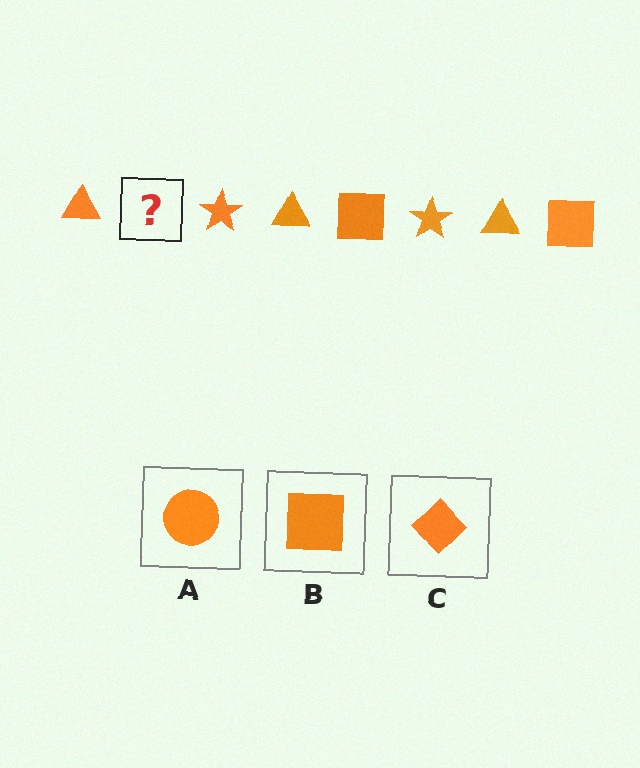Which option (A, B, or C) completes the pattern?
B.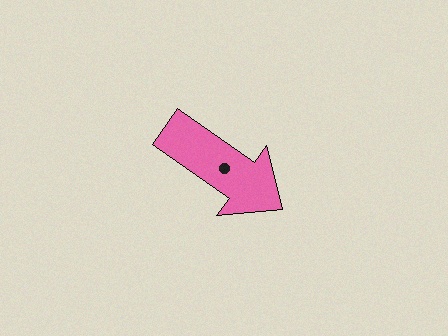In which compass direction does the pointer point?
Southeast.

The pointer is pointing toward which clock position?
Roughly 4 o'clock.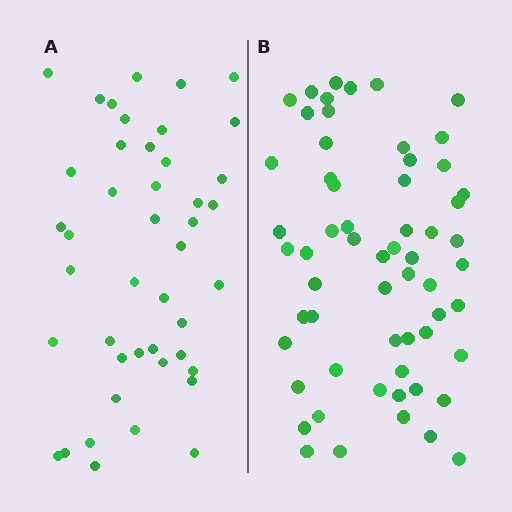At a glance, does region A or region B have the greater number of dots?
Region B (the right region) has more dots.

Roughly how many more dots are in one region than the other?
Region B has approximately 15 more dots than region A.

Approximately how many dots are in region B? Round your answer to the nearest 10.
About 60 dots.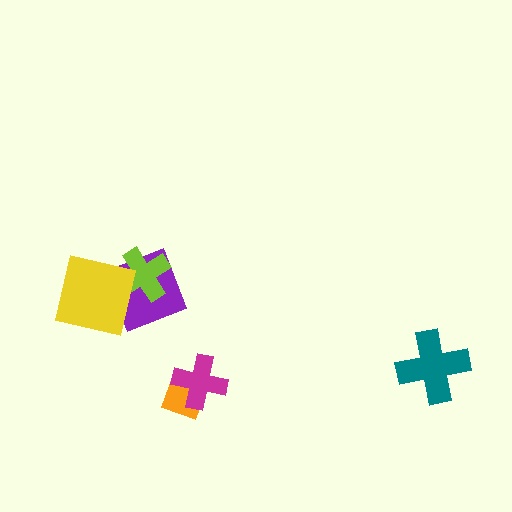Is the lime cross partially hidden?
Yes, it is partially covered by another shape.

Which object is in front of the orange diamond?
The magenta cross is in front of the orange diamond.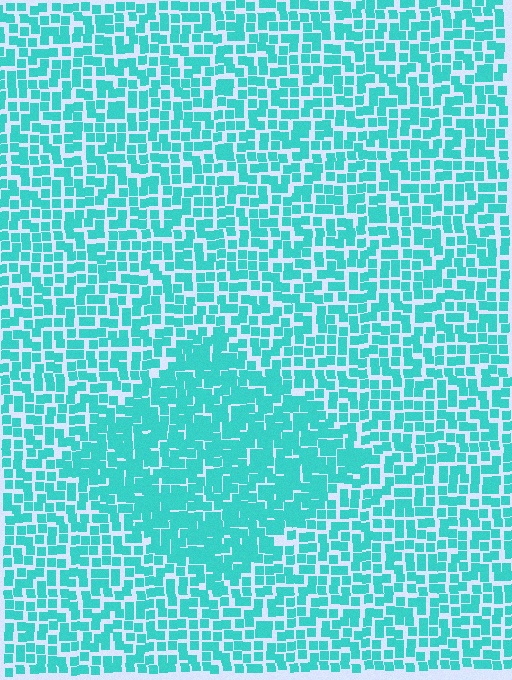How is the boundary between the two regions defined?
The boundary is defined by a change in element density (approximately 1.5x ratio). All elements are the same color, size, and shape.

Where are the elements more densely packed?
The elements are more densely packed inside the diamond boundary.